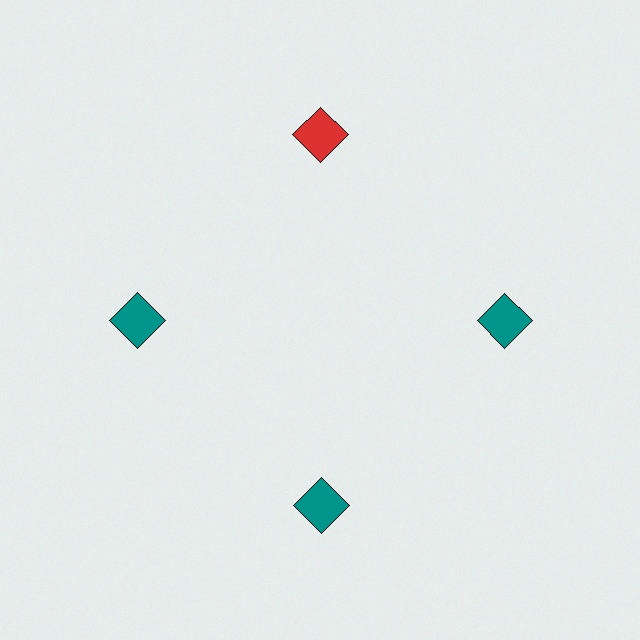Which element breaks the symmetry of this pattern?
The red square at roughly the 12 o'clock position breaks the symmetry. All other shapes are teal squares.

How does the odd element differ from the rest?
It has a different color: red instead of teal.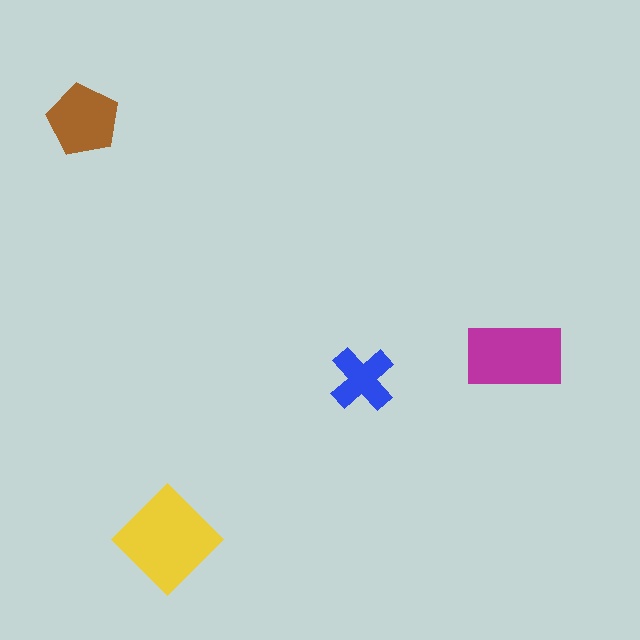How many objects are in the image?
There are 4 objects in the image.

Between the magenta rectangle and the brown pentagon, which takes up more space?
The magenta rectangle.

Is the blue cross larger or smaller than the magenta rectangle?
Smaller.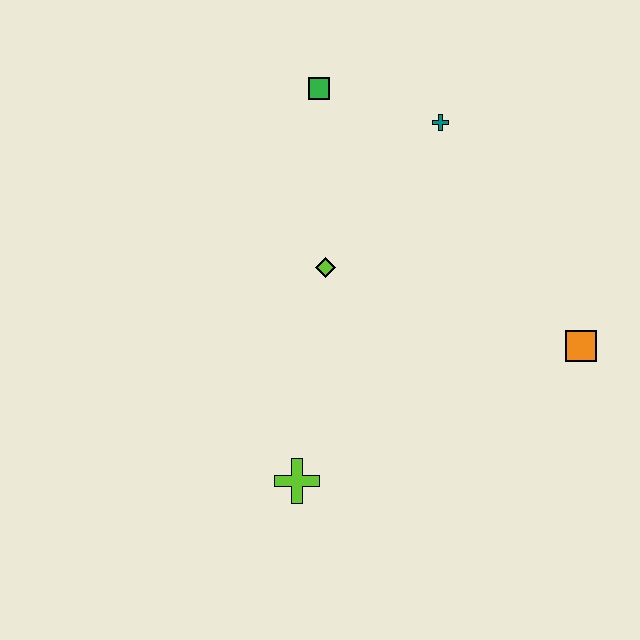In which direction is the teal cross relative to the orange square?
The teal cross is above the orange square.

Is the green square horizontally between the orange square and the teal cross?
No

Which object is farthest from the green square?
The lime cross is farthest from the green square.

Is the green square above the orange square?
Yes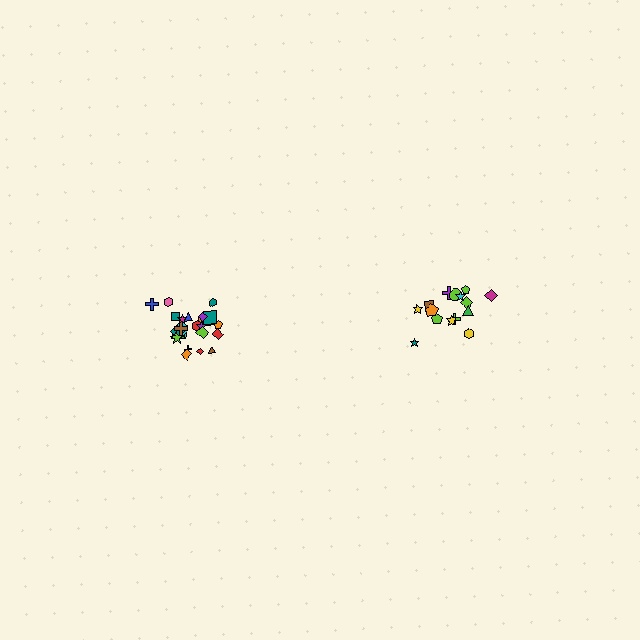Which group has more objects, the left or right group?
The left group.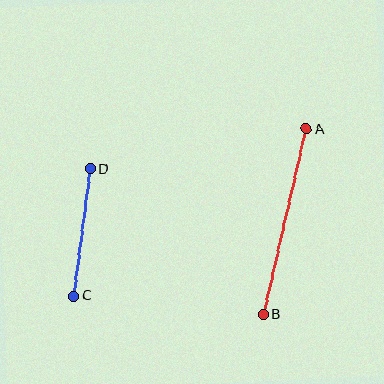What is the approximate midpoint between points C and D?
The midpoint is at approximately (82, 233) pixels.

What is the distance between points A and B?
The distance is approximately 190 pixels.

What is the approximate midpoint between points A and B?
The midpoint is at approximately (285, 222) pixels.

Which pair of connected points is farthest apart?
Points A and B are farthest apart.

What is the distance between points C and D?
The distance is approximately 128 pixels.